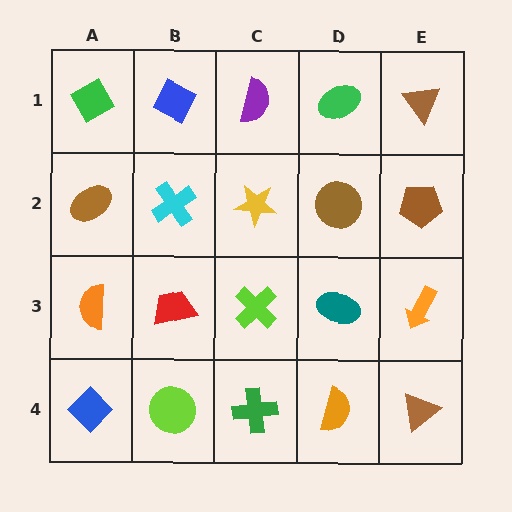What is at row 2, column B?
A cyan cross.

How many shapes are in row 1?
5 shapes.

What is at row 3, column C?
A lime cross.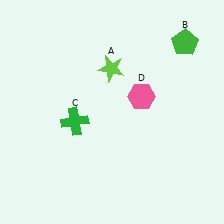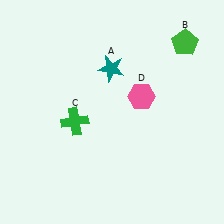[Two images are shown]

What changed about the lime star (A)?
In Image 1, A is lime. In Image 2, it changed to teal.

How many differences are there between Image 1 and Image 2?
There is 1 difference between the two images.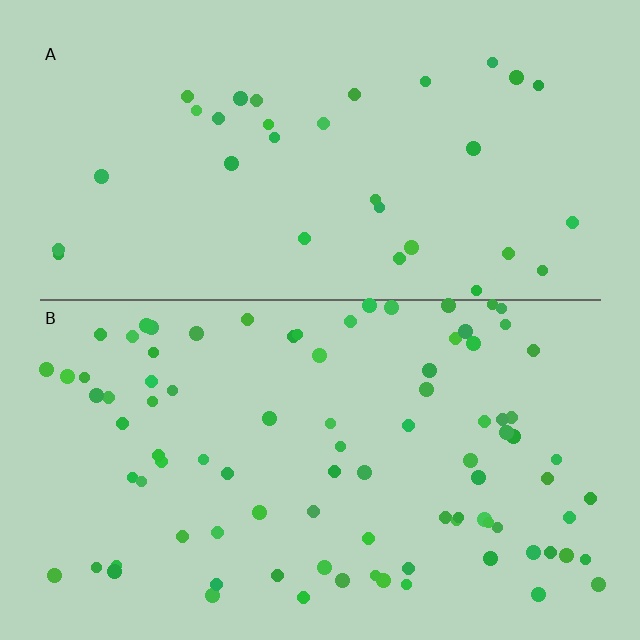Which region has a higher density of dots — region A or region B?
B (the bottom).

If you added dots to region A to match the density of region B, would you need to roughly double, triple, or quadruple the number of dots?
Approximately triple.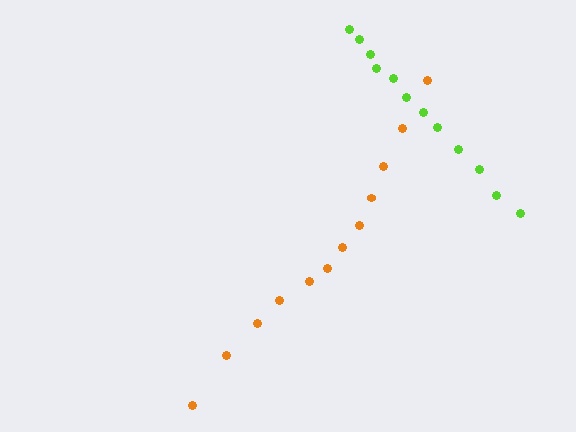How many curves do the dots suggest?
There are 2 distinct paths.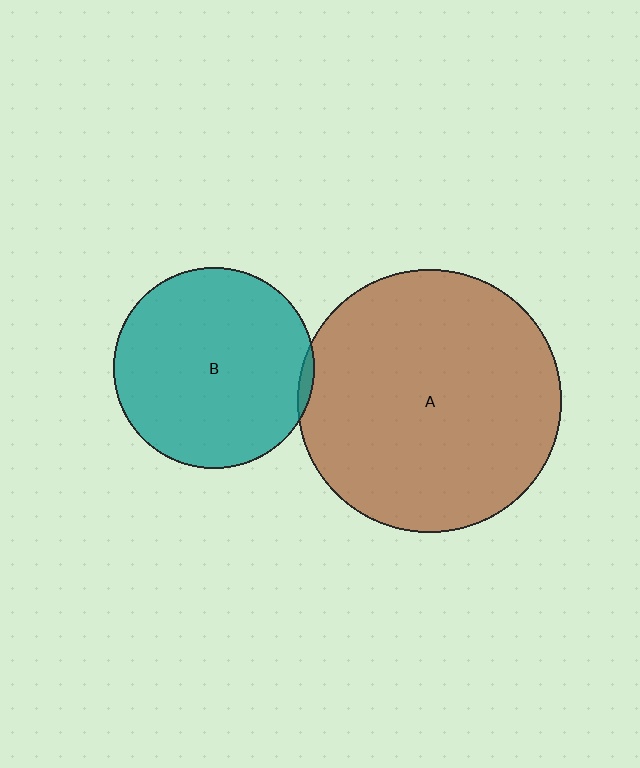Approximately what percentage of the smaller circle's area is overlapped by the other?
Approximately 5%.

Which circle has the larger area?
Circle A (brown).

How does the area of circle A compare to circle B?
Approximately 1.7 times.